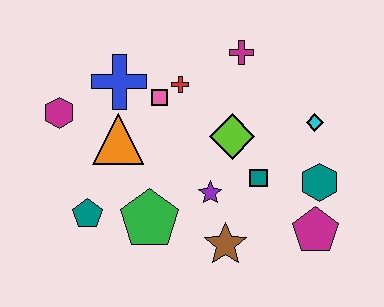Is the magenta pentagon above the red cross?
No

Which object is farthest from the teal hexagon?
The magenta hexagon is farthest from the teal hexagon.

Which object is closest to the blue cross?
The pink square is closest to the blue cross.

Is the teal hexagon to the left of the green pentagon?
No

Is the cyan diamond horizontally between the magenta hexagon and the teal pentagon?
No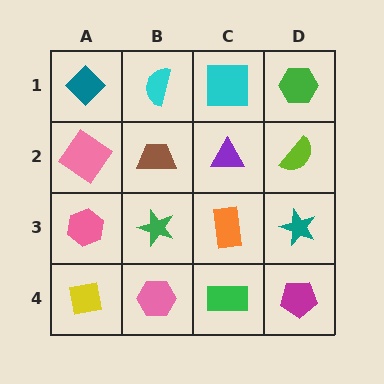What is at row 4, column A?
A yellow square.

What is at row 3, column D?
A teal star.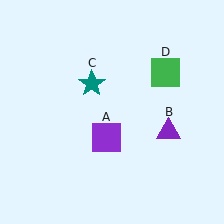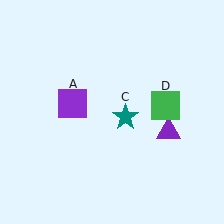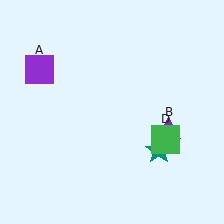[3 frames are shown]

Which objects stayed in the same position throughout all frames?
Purple triangle (object B) remained stationary.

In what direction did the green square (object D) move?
The green square (object D) moved down.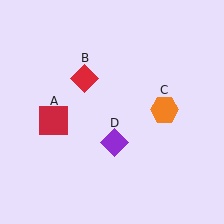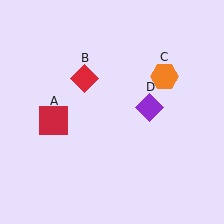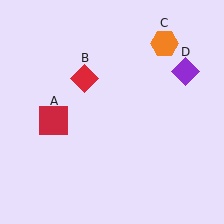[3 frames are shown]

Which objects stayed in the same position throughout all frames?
Red square (object A) and red diamond (object B) remained stationary.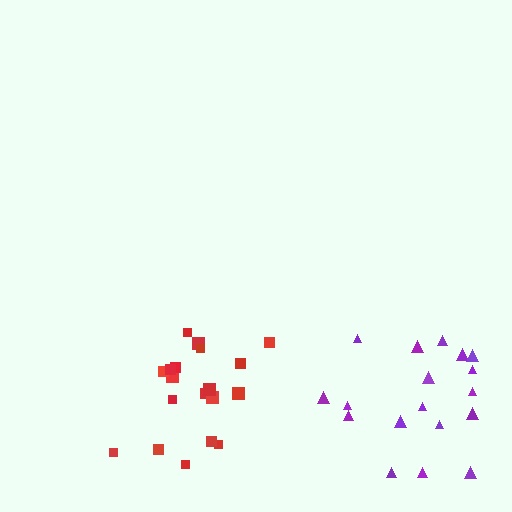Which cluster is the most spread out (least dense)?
Purple.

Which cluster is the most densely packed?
Red.